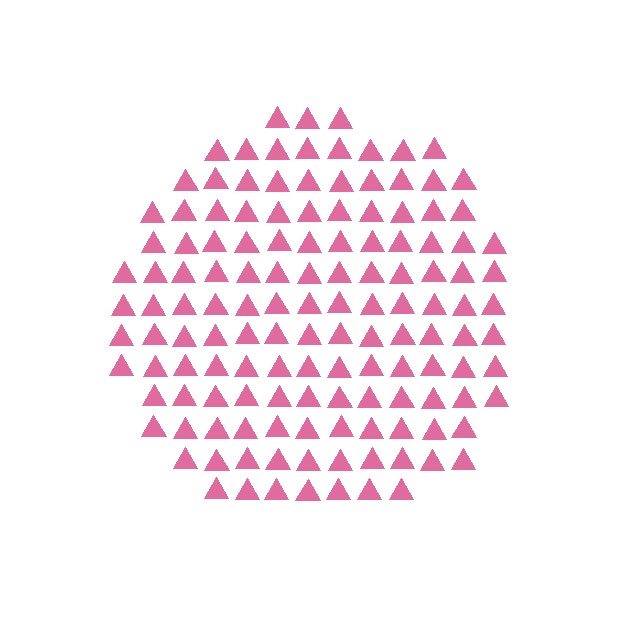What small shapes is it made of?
It is made of small triangles.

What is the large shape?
The large shape is a circle.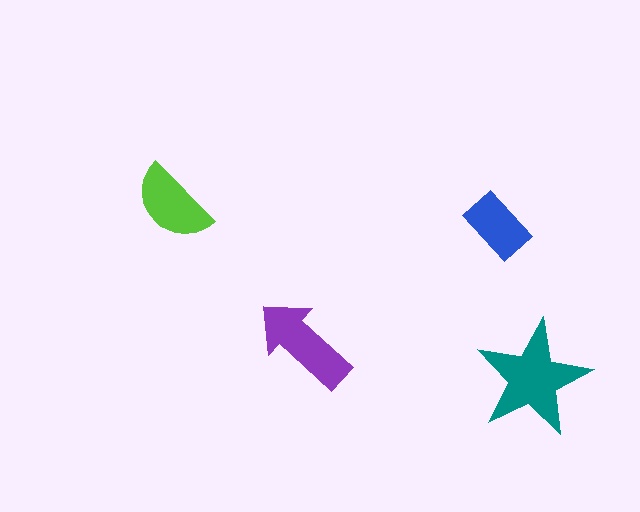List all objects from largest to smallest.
The teal star, the purple arrow, the lime semicircle, the blue rectangle.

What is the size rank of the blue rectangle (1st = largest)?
4th.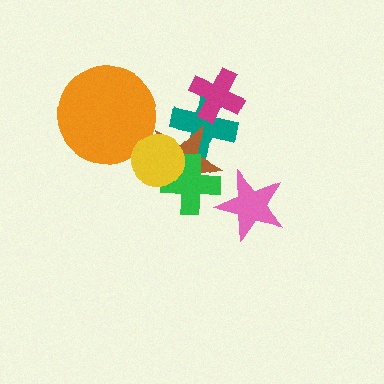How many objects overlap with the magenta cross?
1 object overlaps with the magenta cross.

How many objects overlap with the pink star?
0 objects overlap with the pink star.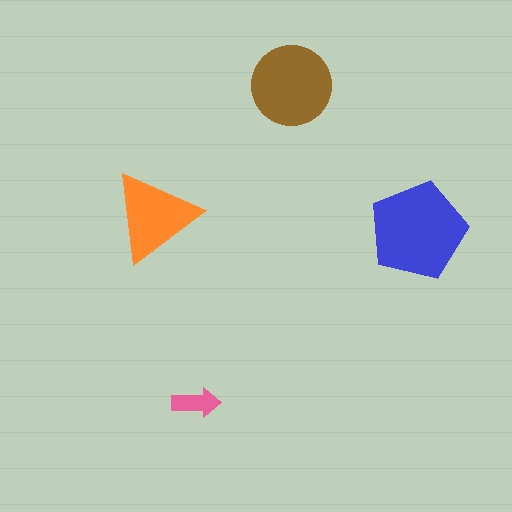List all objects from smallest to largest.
The pink arrow, the orange triangle, the brown circle, the blue pentagon.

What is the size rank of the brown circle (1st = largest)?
2nd.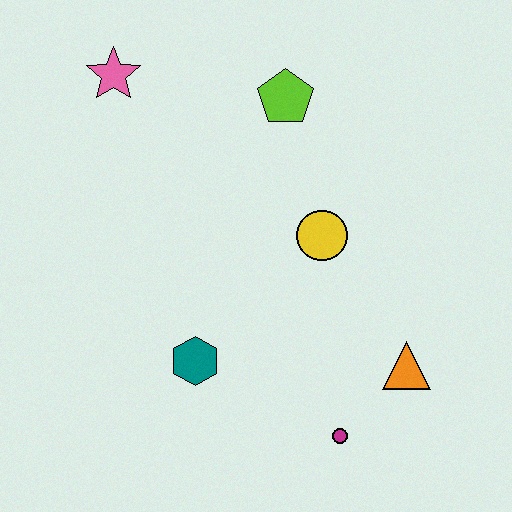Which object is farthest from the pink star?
The magenta circle is farthest from the pink star.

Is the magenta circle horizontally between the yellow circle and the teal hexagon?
No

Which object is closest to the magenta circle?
The orange triangle is closest to the magenta circle.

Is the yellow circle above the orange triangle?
Yes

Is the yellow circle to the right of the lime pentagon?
Yes